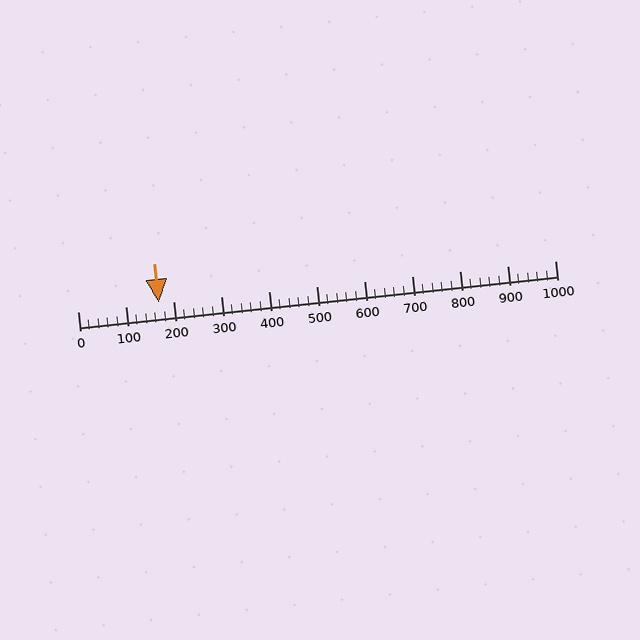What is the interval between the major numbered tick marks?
The major tick marks are spaced 100 units apart.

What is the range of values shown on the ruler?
The ruler shows values from 0 to 1000.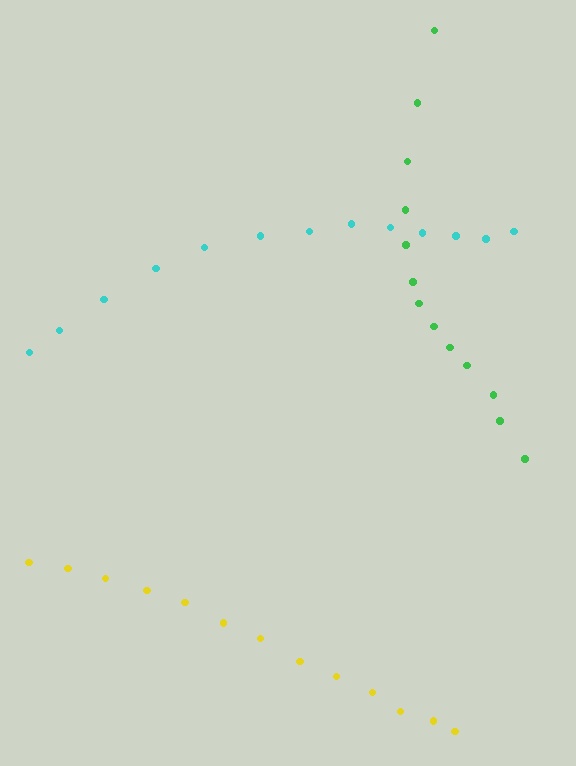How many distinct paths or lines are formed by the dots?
There are 3 distinct paths.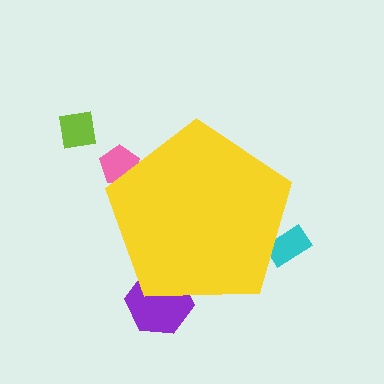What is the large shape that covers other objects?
A yellow pentagon.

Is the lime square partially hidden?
No, the lime square is fully visible.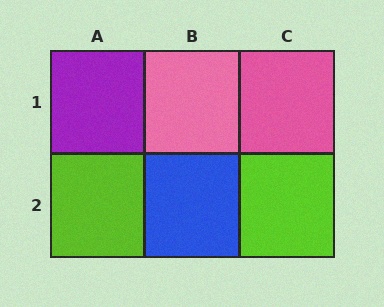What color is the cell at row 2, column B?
Blue.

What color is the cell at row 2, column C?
Lime.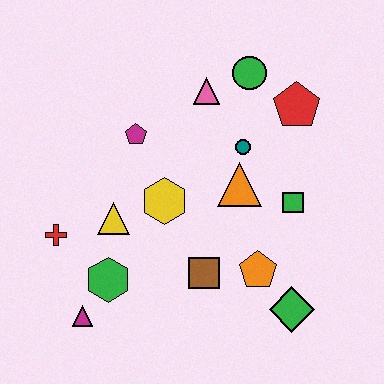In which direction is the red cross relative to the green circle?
The red cross is to the left of the green circle.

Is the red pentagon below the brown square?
No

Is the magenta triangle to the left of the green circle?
Yes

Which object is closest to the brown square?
The orange pentagon is closest to the brown square.